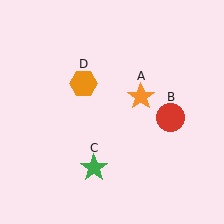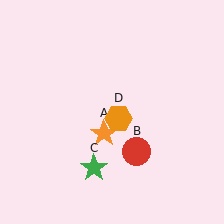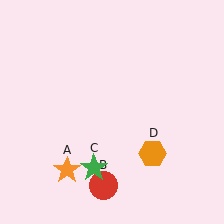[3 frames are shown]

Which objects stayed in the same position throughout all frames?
Green star (object C) remained stationary.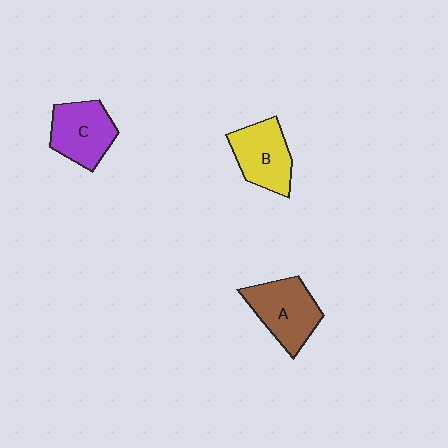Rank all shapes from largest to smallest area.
From largest to smallest: A (brown), C (purple), B (yellow).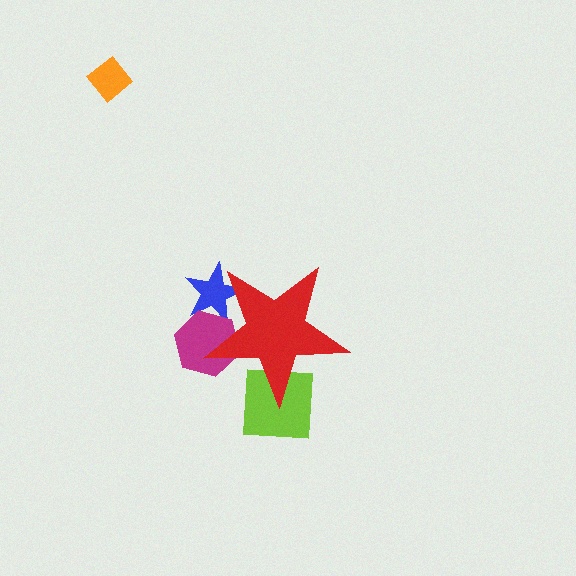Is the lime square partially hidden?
Yes, the lime square is partially hidden behind the red star.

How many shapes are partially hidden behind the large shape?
3 shapes are partially hidden.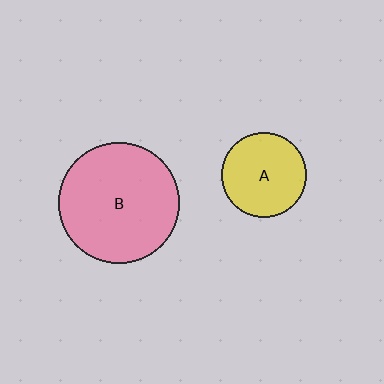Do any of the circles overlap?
No, none of the circles overlap.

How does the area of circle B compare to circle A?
Approximately 2.0 times.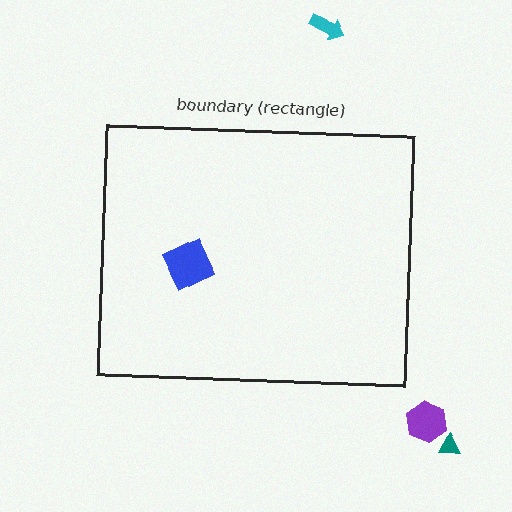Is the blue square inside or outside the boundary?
Inside.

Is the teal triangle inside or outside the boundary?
Outside.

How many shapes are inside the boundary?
1 inside, 3 outside.